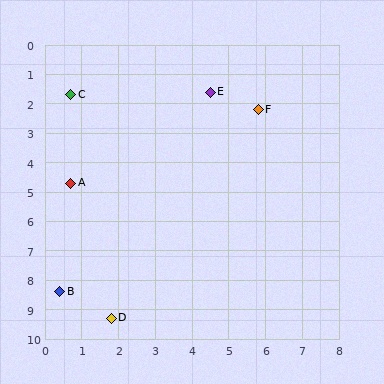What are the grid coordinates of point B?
Point B is at approximately (0.4, 8.4).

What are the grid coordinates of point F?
Point F is at approximately (5.8, 2.2).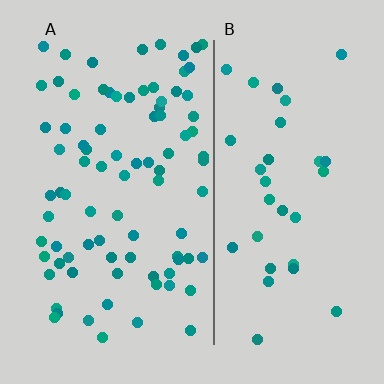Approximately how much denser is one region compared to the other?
Approximately 2.6× — region A over region B.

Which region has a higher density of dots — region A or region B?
A (the left).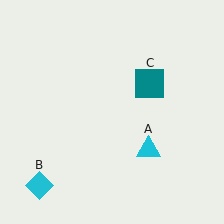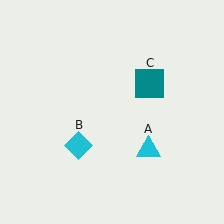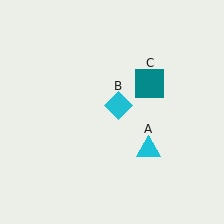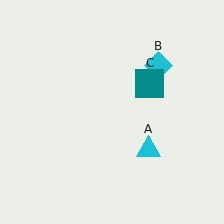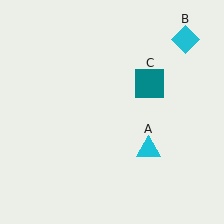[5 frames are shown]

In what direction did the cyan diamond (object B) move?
The cyan diamond (object B) moved up and to the right.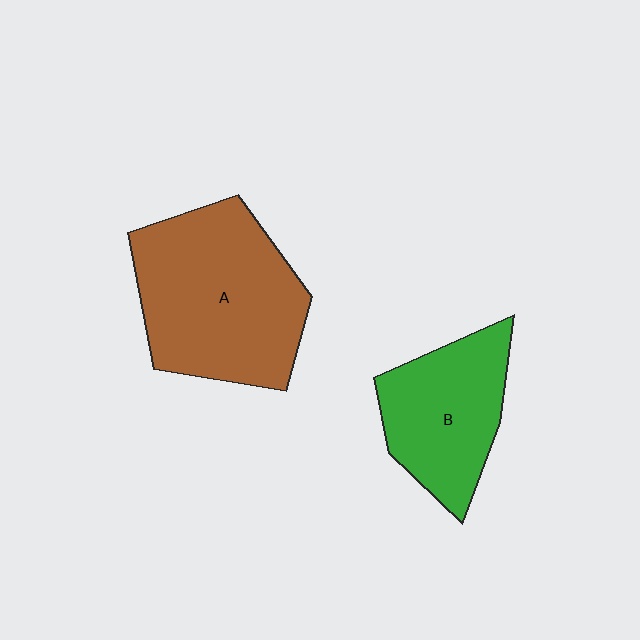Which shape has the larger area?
Shape A (brown).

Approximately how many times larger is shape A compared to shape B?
Approximately 1.5 times.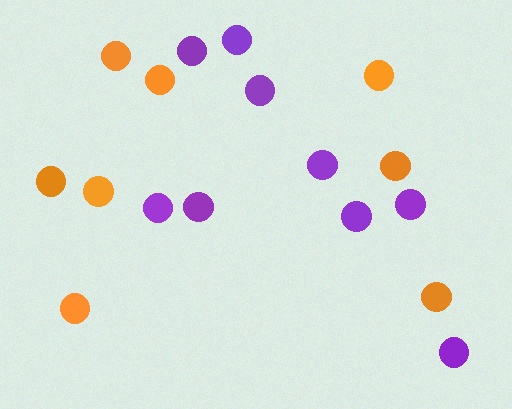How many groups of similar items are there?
There are 2 groups: one group of purple circles (9) and one group of orange circles (8).